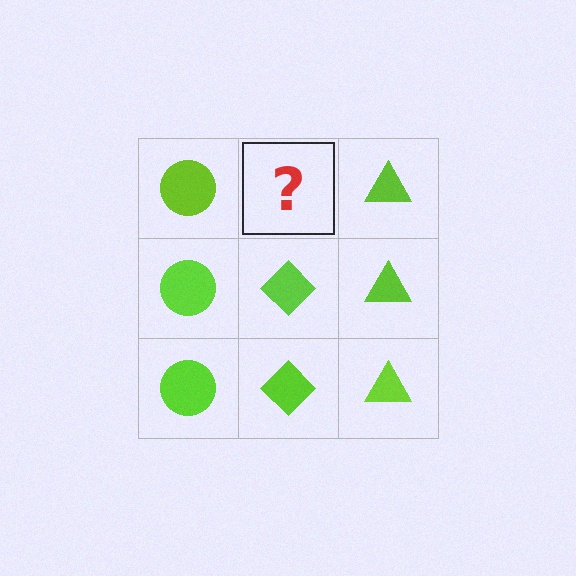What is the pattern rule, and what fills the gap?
The rule is that each column has a consistent shape. The gap should be filled with a lime diamond.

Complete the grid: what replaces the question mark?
The question mark should be replaced with a lime diamond.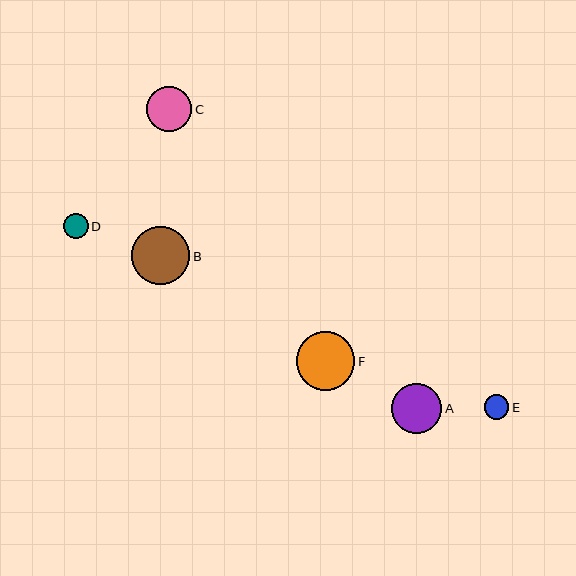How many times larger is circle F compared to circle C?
Circle F is approximately 1.3 times the size of circle C.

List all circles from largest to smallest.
From largest to smallest: F, B, A, C, E, D.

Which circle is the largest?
Circle F is the largest with a size of approximately 59 pixels.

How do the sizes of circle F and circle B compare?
Circle F and circle B are approximately the same size.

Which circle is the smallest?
Circle D is the smallest with a size of approximately 24 pixels.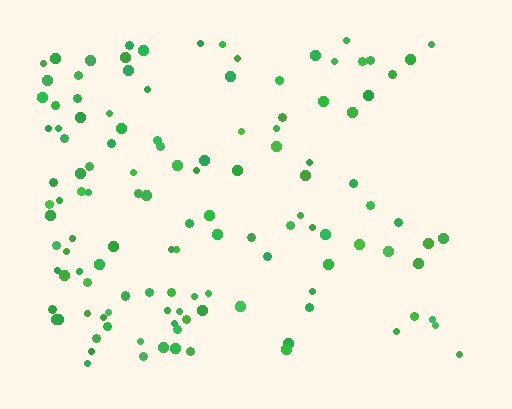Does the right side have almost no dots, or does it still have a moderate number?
Still a moderate number, just noticeably fewer than the left.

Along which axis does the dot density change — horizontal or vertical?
Horizontal.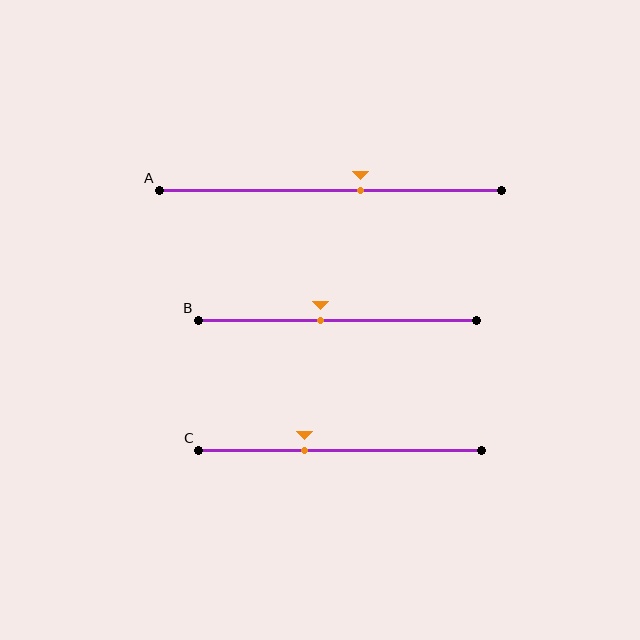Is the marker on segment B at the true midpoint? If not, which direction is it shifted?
No, the marker on segment B is shifted to the left by about 6% of the segment length.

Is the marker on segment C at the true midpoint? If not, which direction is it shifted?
No, the marker on segment C is shifted to the left by about 12% of the segment length.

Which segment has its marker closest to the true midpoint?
Segment B has its marker closest to the true midpoint.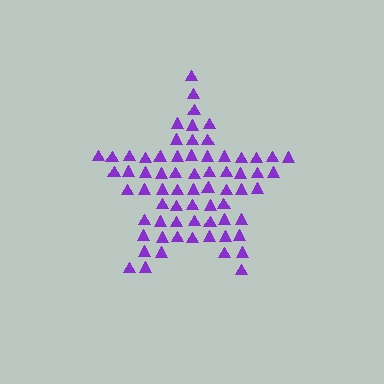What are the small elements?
The small elements are triangles.